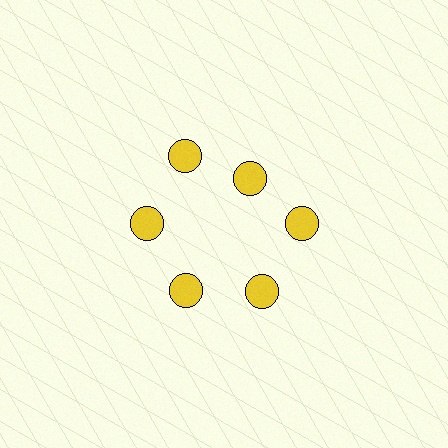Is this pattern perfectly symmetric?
No. The 6 yellow circles are arranged in a ring, but one element near the 1 o'clock position is pulled inward toward the center, breaking the 6-fold rotational symmetry.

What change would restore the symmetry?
The symmetry would be restored by moving it outward, back onto the ring so that all 6 circles sit at equal angles and equal distance from the center.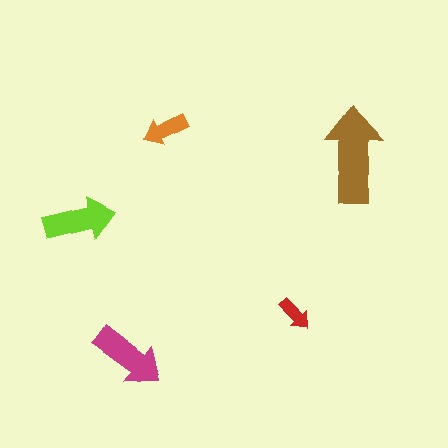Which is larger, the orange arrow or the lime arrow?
The lime one.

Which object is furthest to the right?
The brown arrow is rightmost.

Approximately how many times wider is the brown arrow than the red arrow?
About 2.5 times wider.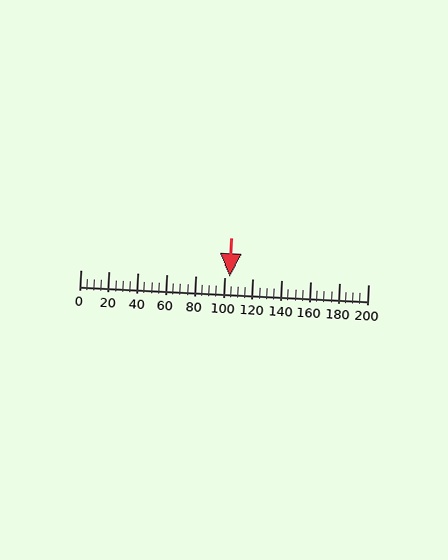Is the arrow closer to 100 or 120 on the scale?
The arrow is closer to 100.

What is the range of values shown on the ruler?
The ruler shows values from 0 to 200.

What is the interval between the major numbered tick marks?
The major tick marks are spaced 20 units apart.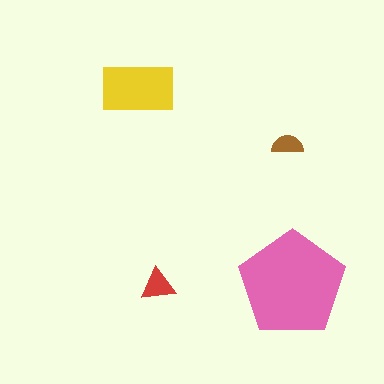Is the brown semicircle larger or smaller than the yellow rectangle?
Smaller.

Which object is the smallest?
The brown semicircle.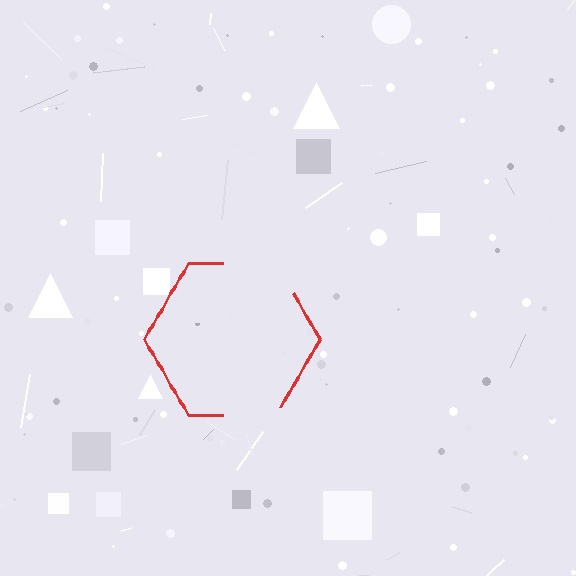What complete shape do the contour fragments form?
The contour fragments form a hexagon.